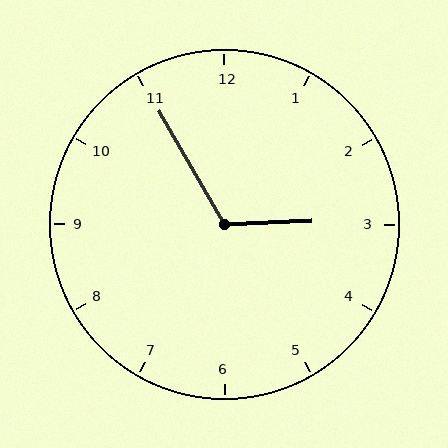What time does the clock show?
2:55.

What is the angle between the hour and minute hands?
Approximately 118 degrees.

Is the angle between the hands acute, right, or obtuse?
It is obtuse.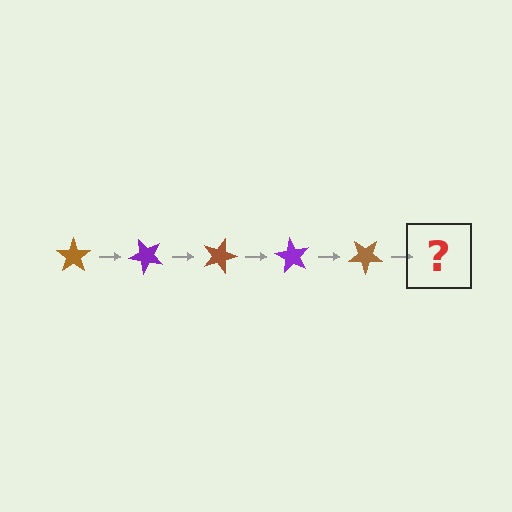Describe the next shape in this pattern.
It should be a purple star, rotated 225 degrees from the start.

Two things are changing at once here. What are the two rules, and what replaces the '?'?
The two rules are that it rotates 45 degrees each step and the color cycles through brown and purple. The '?' should be a purple star, rotated 225 degrees from the start.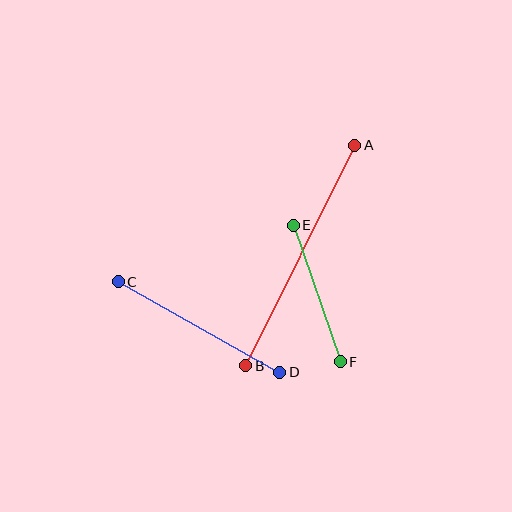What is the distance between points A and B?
The distance is approximately 246 pixels.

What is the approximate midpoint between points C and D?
The midpoint is at approximately (199, 327) pixels.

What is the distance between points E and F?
The distance is approximately 144 pixels.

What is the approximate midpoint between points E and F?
The midpoint is at approximately (317, 293) pixels.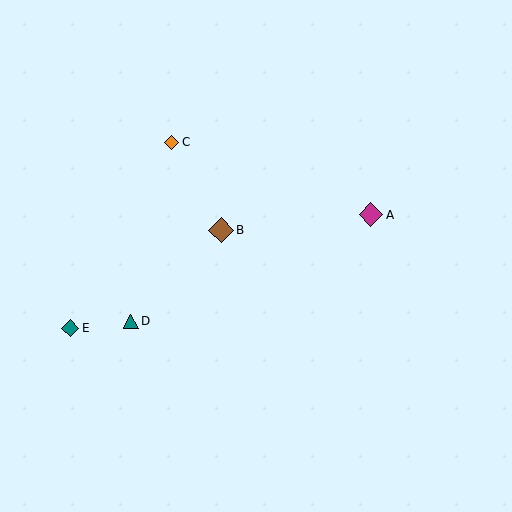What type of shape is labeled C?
Shape C is an orange diamond.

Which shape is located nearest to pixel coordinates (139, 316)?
The teal triangle (labeled D) at (131, 321) is nearest to that location.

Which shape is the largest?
The brown diamond (labeled B) is the largest.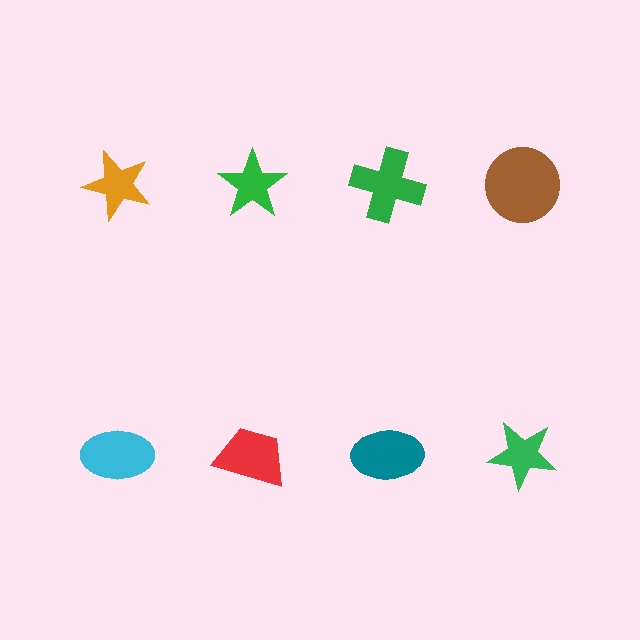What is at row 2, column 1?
A cyan ellipse.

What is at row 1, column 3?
A green cross.